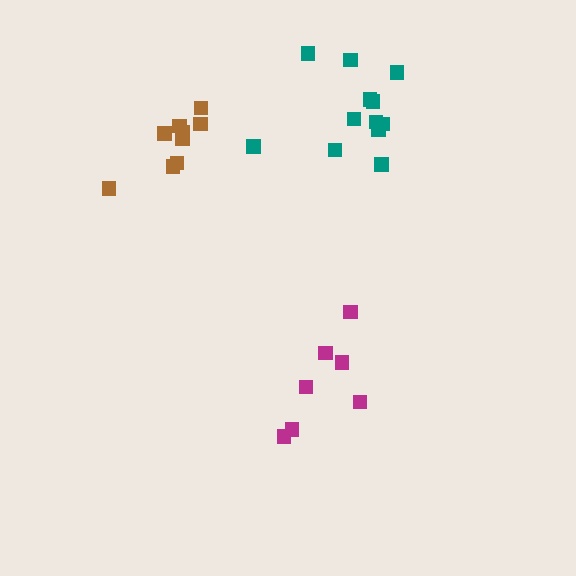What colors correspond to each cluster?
The clusters are colored: brown, magenta, teal.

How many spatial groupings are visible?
There are 3 spatial groupings.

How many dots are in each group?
Group 1: 9 dots, Group 2: 7 dots, Group 3: 12 dots (28 total).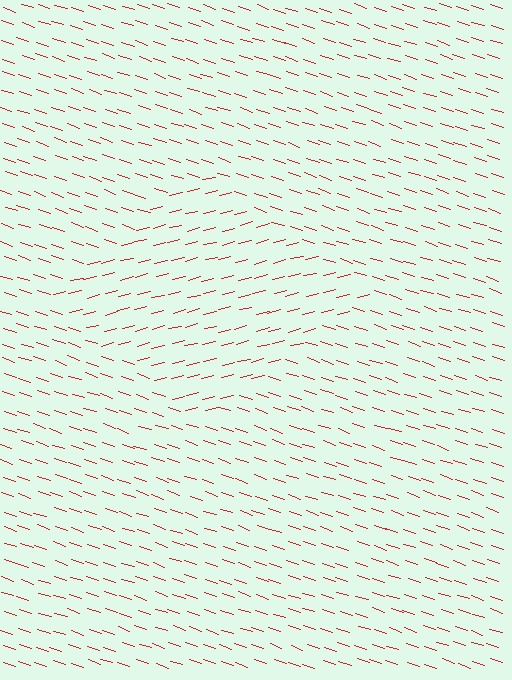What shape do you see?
I see a diamond.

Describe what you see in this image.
The image is filled with small red line segments. A diamond region in the image has lines oriented differently from the surrounding lines, creating a visible texture boundary.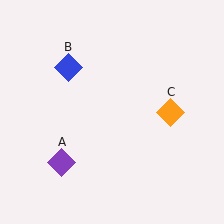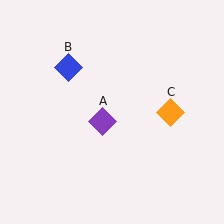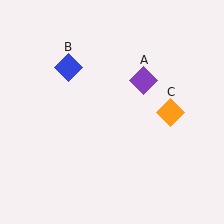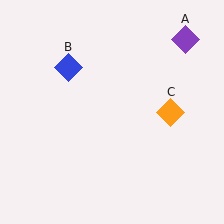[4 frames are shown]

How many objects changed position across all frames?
1 object changed position: purple diamond (object A).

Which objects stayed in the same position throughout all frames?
Blue diamond (object B) and orange diamond (object C) remained stationary.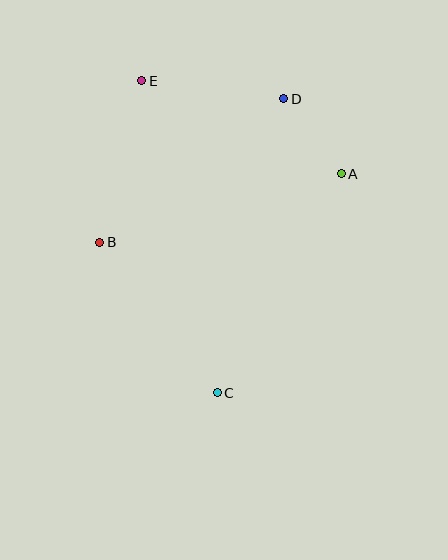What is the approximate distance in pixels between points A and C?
The distance between A and C is approximately 252 pixels.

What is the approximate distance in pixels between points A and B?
The distance between A and B is approximately 251 pixels.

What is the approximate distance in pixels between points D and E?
The distance between D and E is approximately 144 pixels.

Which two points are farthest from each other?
Points C and E are farthest from each other.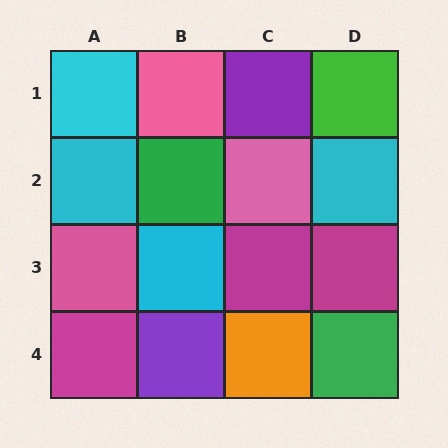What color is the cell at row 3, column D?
Magenta.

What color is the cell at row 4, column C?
Orange.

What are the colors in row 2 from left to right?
Cyan, green, pink, cyan.